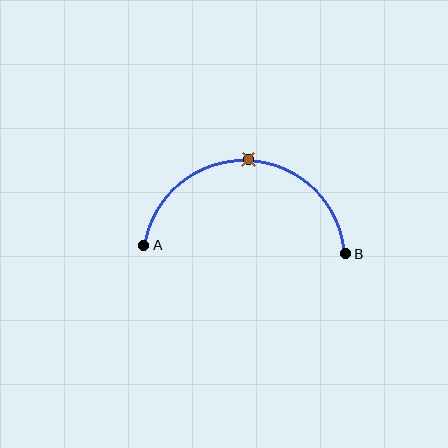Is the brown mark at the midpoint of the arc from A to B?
Yes. The brown mark lies on the arc at equal arc-length from both A and B — it is the arc midpoint.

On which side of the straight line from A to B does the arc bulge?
The arc bulges above the straight line connecting A and B.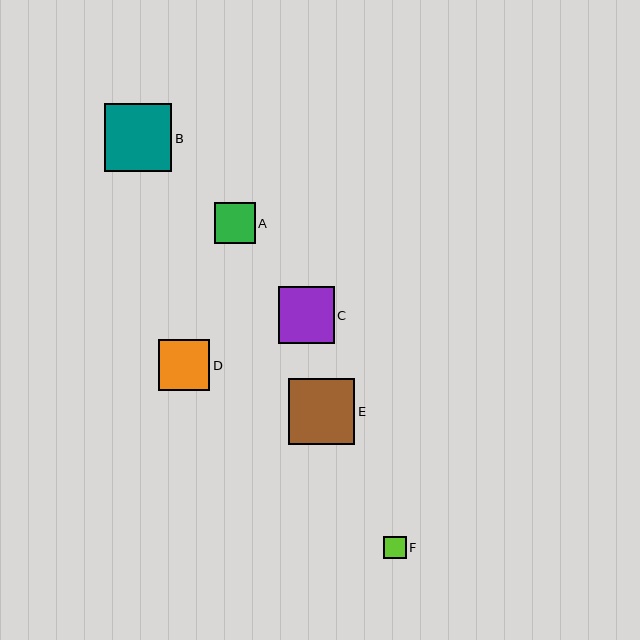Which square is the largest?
Square B is the largest with a size of approximately 68 pixels.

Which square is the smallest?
Square F is the smallest with a size of approximately 22 pixels.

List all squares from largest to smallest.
From largest to smallest: B, E, C, D, A, F.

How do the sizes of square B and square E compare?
Square B and square E are approximately the same size.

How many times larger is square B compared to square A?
Square B is approximately 1.7 times the size of square A.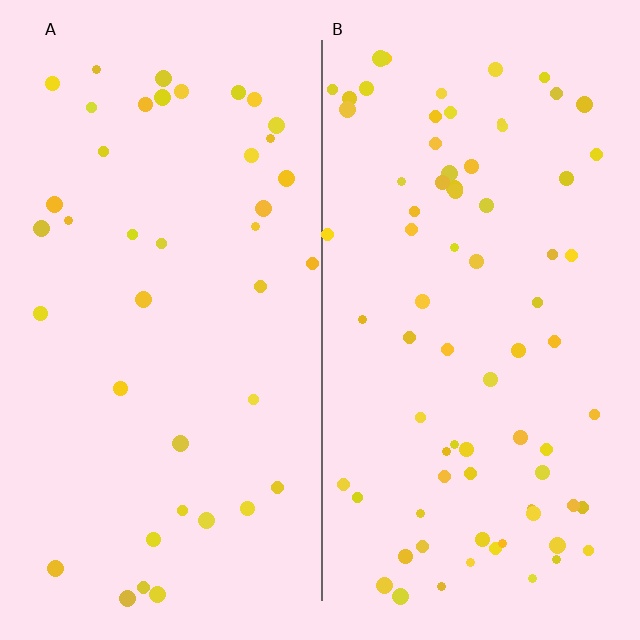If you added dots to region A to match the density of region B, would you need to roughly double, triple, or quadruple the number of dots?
Approximately double.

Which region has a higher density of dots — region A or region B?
B (the right).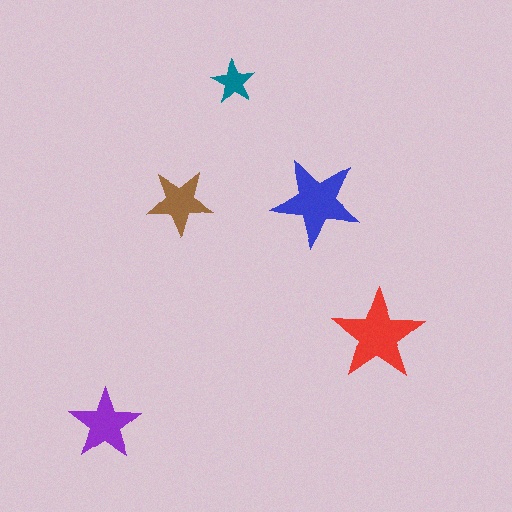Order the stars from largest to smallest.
the red one, the blue one, the purple one, the brown one, the teal one.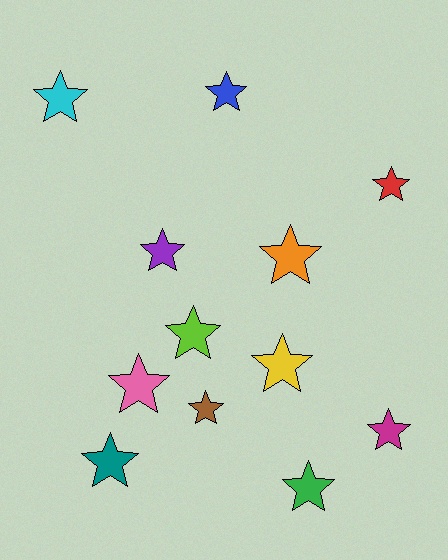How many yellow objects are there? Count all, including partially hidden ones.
There is 1 yellow object.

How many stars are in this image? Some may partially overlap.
There are 12 stars.